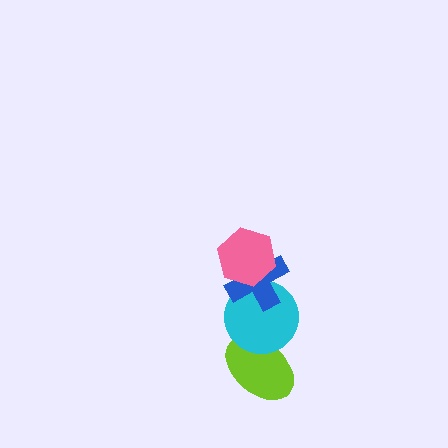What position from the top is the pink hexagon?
The pink hexagon is 1st from the top.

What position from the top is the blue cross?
The blue cross is 2nd from the top.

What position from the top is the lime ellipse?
The lime ellipse is 4th from the top.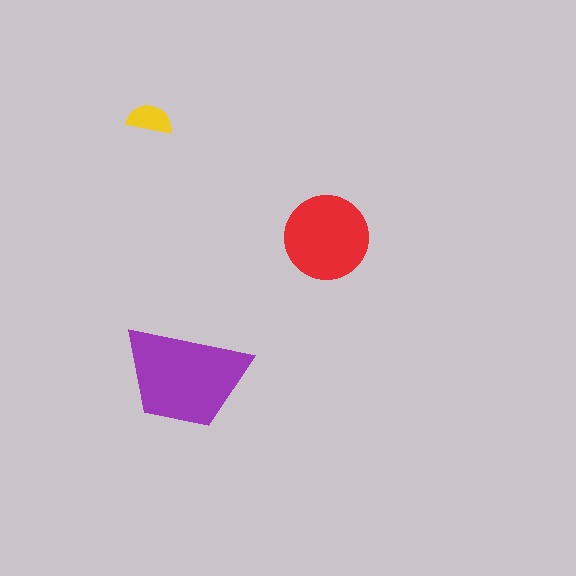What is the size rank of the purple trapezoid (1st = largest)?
1st.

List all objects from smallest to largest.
The yellow semicircle, the red circle, the purple trapezoid.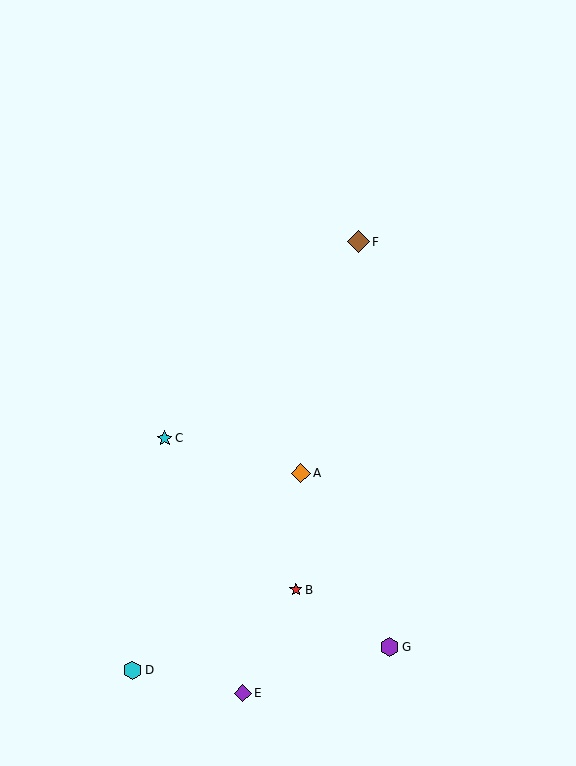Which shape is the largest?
The brown diamond (labeled F) is the largest.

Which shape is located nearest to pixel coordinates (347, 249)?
The brown diamond (labeled F) at (358, 242) is nearest to that location.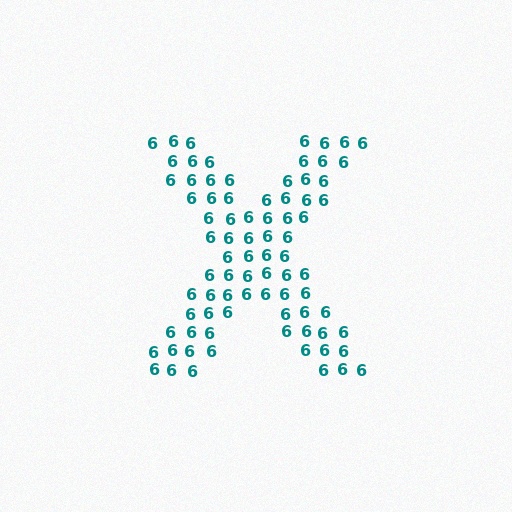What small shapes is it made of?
It is made of small digit 6's.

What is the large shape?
The large shape is the letter X.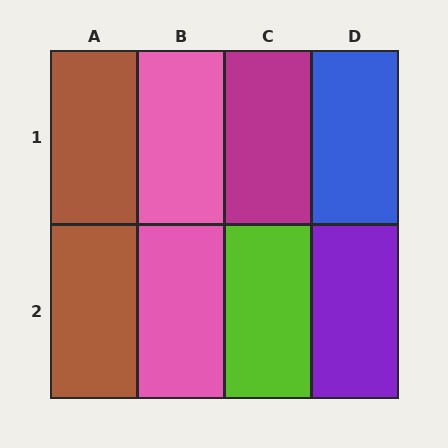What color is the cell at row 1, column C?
Magenta.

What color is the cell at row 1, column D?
Blue.